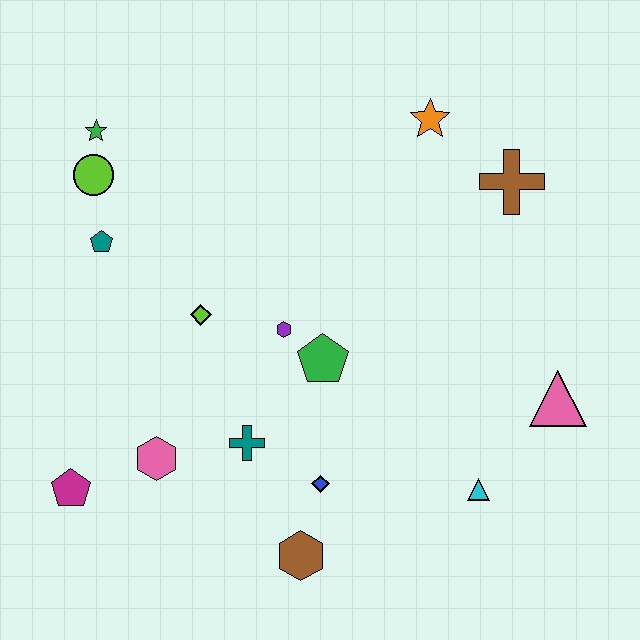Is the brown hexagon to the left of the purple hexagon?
No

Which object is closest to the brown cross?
The orange star is closest to the brown cross.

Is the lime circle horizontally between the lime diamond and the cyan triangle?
No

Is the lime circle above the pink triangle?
Yes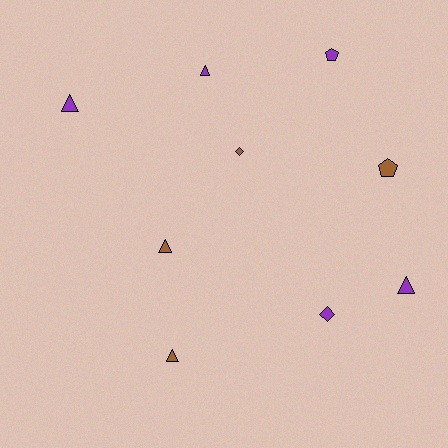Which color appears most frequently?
Purple, with 5 objects.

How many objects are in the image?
There are 9 objects.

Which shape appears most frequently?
Triangle, with 5 objects.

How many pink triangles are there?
There are no pink triangles.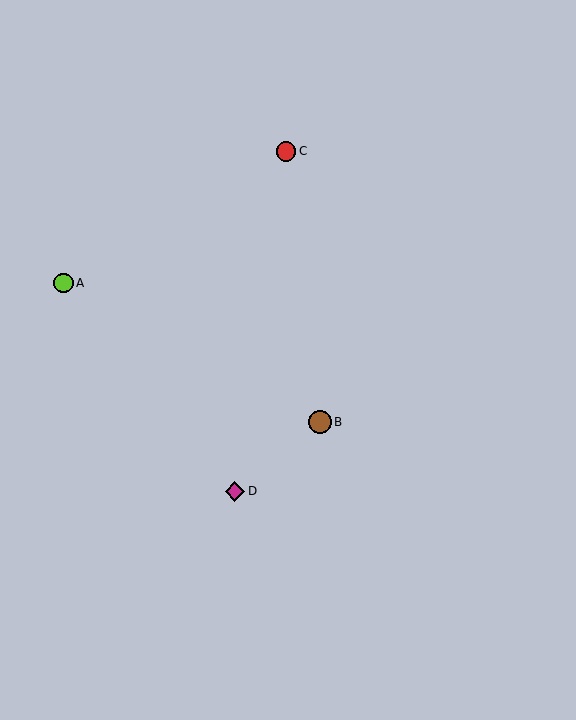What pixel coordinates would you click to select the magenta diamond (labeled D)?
Click at (235, 492) to select the magenta diamond D.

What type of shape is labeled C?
Shape C is a red circle.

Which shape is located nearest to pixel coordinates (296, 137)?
The red circle (labeled C) at (286, 151) is nearest to that location.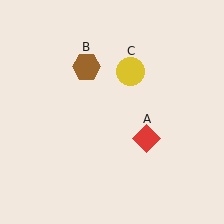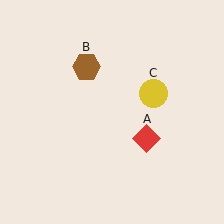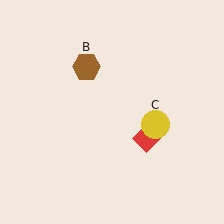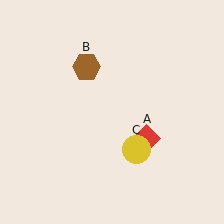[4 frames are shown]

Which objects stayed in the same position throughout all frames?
Red diamond (object A) and brown hexagon (object B) remained stationary.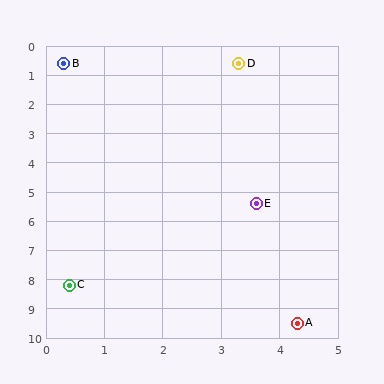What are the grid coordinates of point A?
Point A is at approximately (4.3, 9.5).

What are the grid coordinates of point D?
Point D is at approximately (3.3, 0.6).